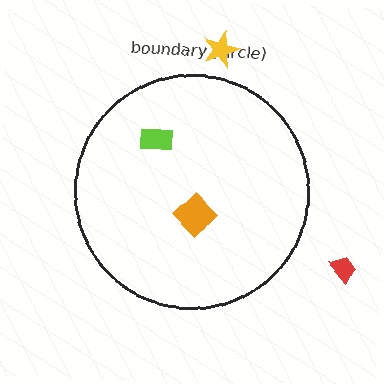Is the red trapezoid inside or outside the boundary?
Outside.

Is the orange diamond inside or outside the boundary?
Inside.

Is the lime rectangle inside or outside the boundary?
Inside.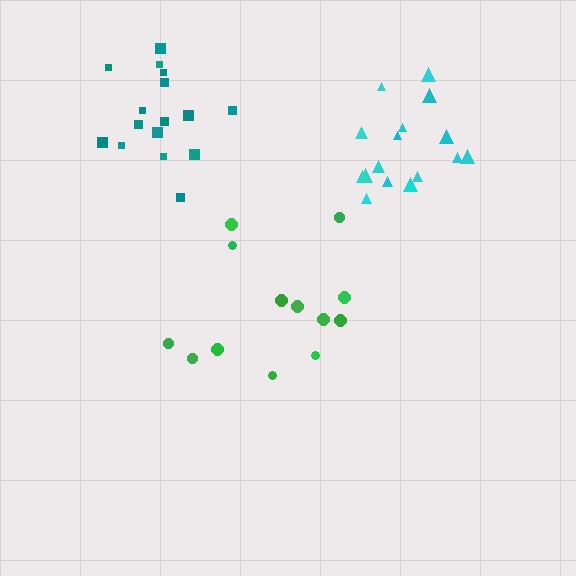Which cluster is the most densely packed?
Teal.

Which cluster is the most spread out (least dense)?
Green.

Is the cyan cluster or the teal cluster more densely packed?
Teal.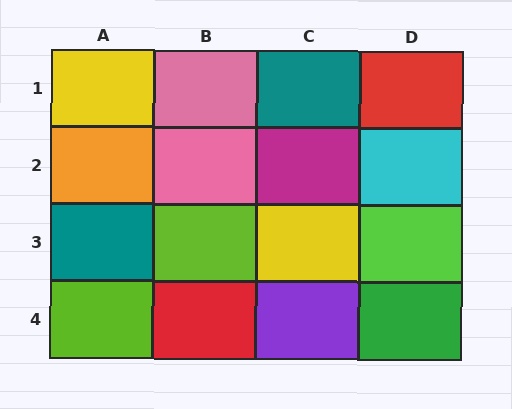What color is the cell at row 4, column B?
Red.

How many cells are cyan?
1 cell is cyan.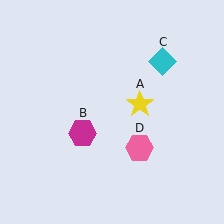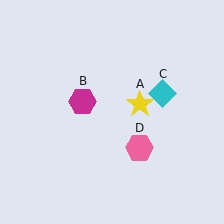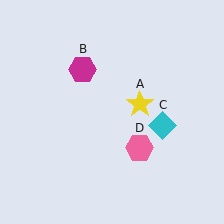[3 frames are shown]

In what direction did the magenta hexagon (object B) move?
The magenta hexagon (object B) moved up.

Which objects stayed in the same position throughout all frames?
Yellow star (object A) and pink hexagon (object D) remained stationary.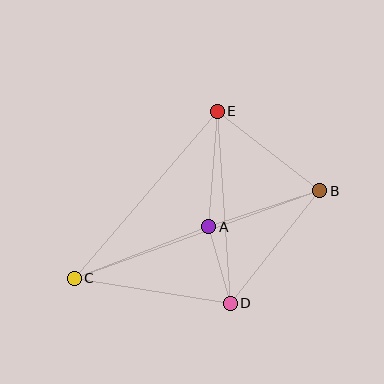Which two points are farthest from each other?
Points B and C are farthest from each other.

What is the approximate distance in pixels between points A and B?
The distance between A and B is approximately 117 pixels.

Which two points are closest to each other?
Points A and D are closest to each other.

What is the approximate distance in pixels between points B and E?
The distance between B and E is approximately 130 pixels.